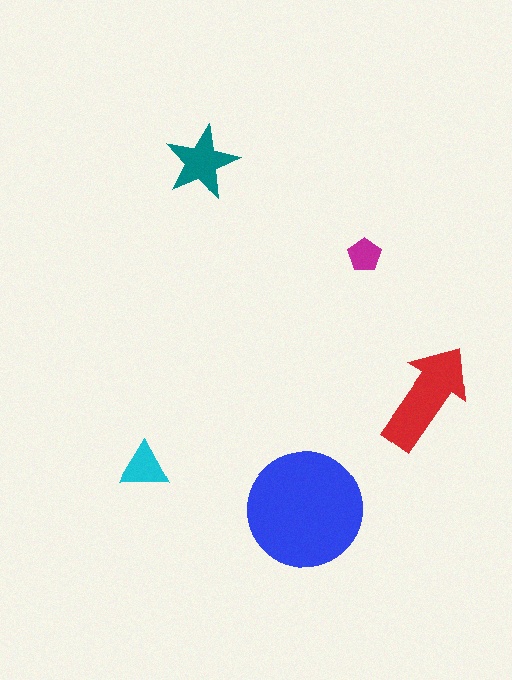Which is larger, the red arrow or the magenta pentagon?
The red arrow.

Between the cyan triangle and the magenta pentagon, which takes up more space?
The cyan triangle.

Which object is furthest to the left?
The cyan triangle is leftmost.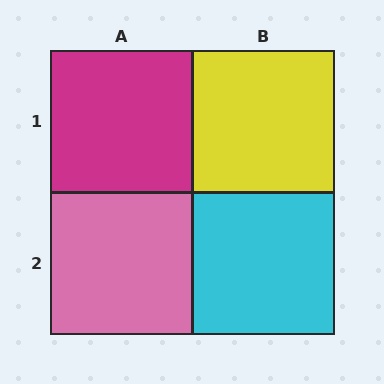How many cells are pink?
1 cell is pink.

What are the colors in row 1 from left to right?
Magenta, yellow.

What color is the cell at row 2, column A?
Pink.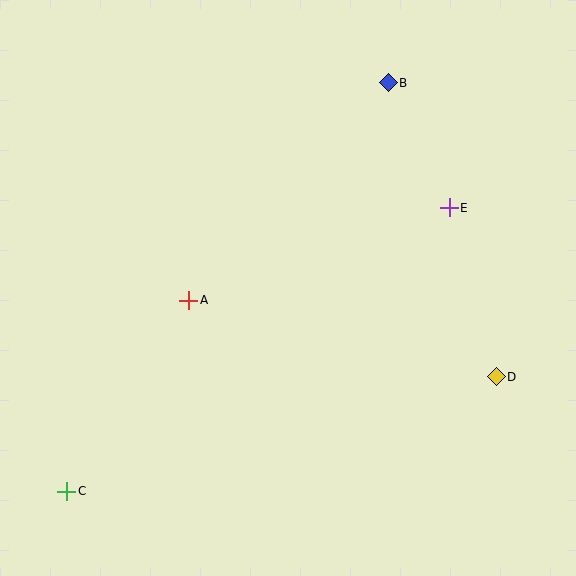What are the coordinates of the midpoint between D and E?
The midpoint between D and E is at (473, 292).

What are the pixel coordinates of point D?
Point D is at (496, 377).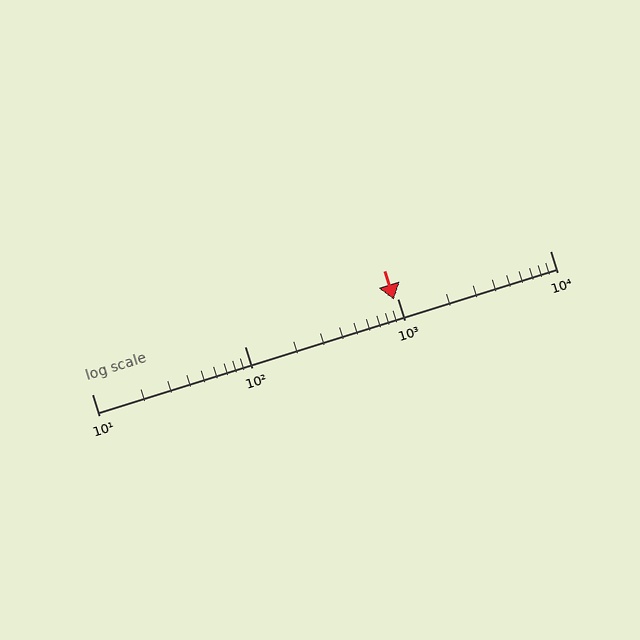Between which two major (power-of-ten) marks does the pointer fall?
The pointer is between 100 and 1000.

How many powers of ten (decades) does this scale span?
The scale spans 3 decades, from 10 to 10000.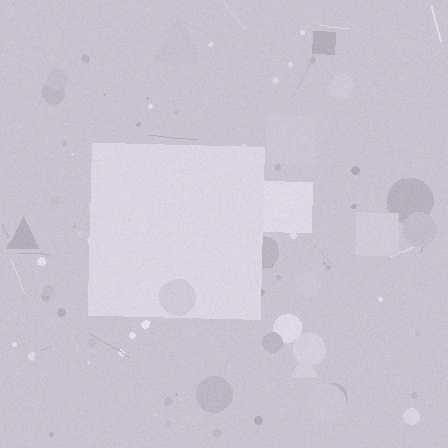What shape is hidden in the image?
A square is hidden in the image.